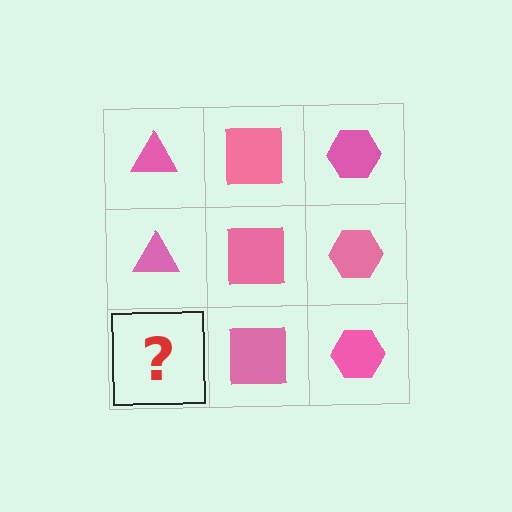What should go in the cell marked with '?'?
The missing cell should contain a pink triangle.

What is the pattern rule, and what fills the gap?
The rule is that each column has a consistent shape. The gap should be filled with a pink triangle.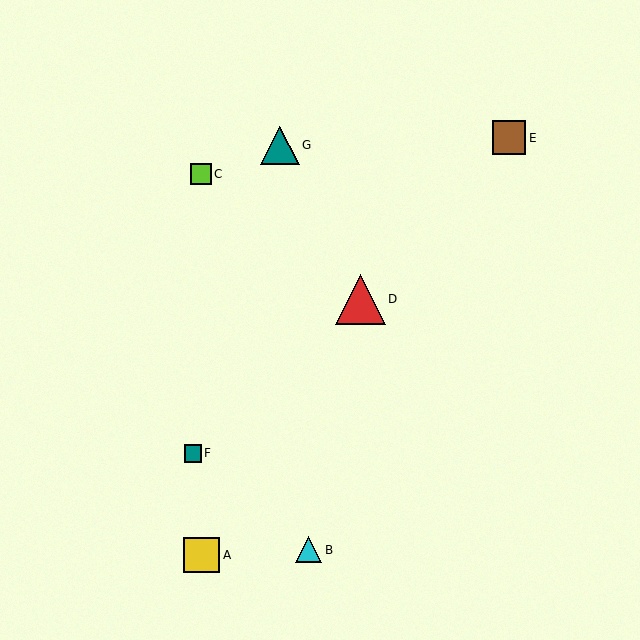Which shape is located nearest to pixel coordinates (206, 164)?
The lime square (labeled C) at (201, 174) is nearest to that location.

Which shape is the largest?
The red triangle (labeled D) is the largest.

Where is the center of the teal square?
The center of the teal square is at (193, 453).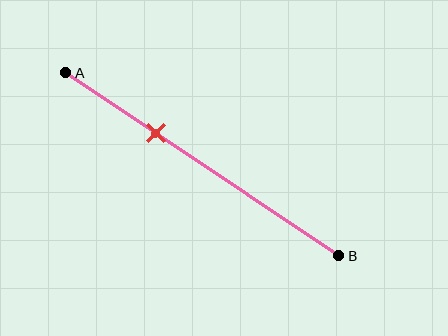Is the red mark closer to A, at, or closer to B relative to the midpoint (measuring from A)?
The red mark is closer to point A than the midpoint of segment AB.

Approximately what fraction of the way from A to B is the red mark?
The red mark is approximately 35% of the way from A to B.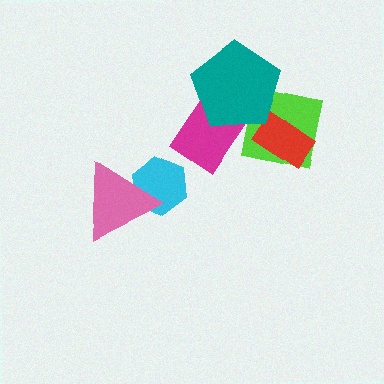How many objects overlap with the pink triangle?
1 object overlaps with the pink triangle.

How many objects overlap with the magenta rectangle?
2 objects overlap with the magenta rectangle.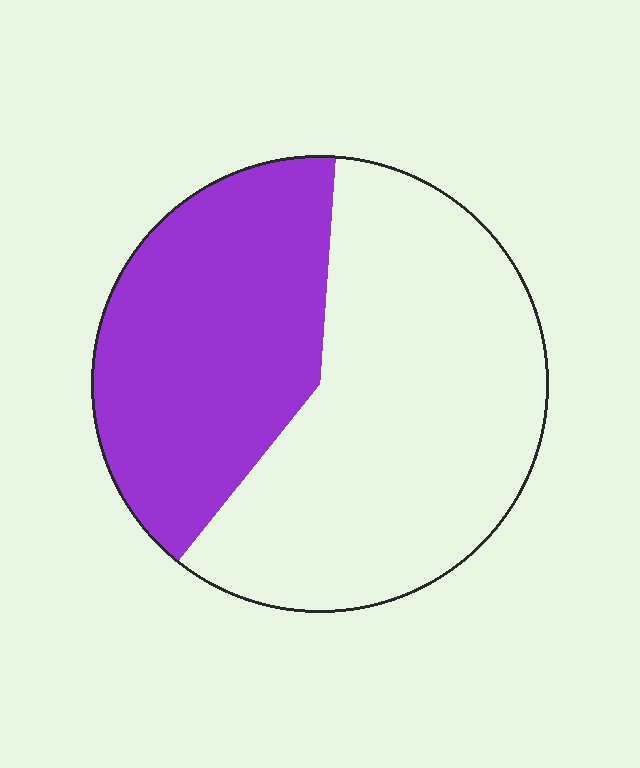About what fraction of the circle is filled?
About two fifths (2/5).